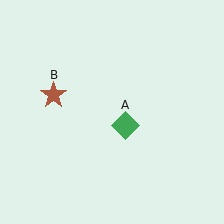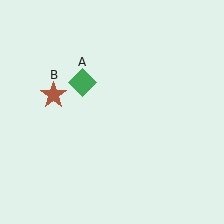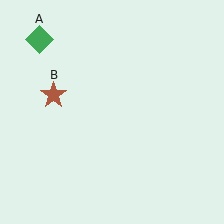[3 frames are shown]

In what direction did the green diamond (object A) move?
The green diamond (object A) moved up and to the left.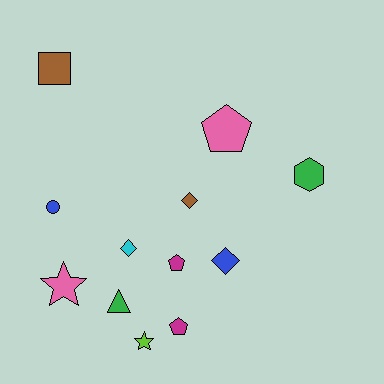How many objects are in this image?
There are 12 objects.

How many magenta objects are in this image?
There are 2 magenta objects.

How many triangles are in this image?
There is 1 triangle.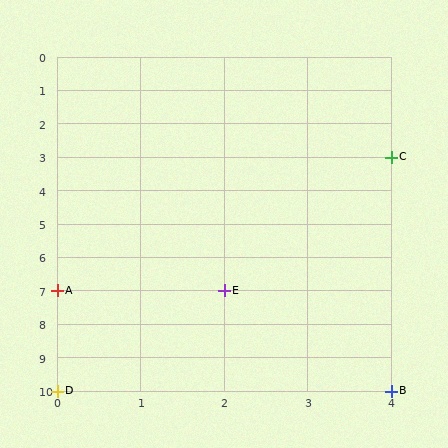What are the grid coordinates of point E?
Point E is at grid coordinates (2, 7).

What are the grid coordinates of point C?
Point C is at grid coordinates (4, 3).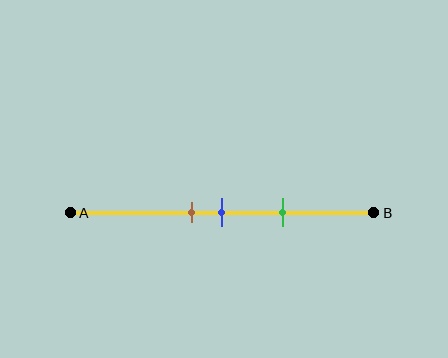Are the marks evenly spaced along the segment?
Yes, the marks are approximately evenly spaced.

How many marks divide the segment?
There are 3 marks dividing the segment.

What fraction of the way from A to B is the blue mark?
The blue mark is approximately 50% (0.5) of the way from A to B.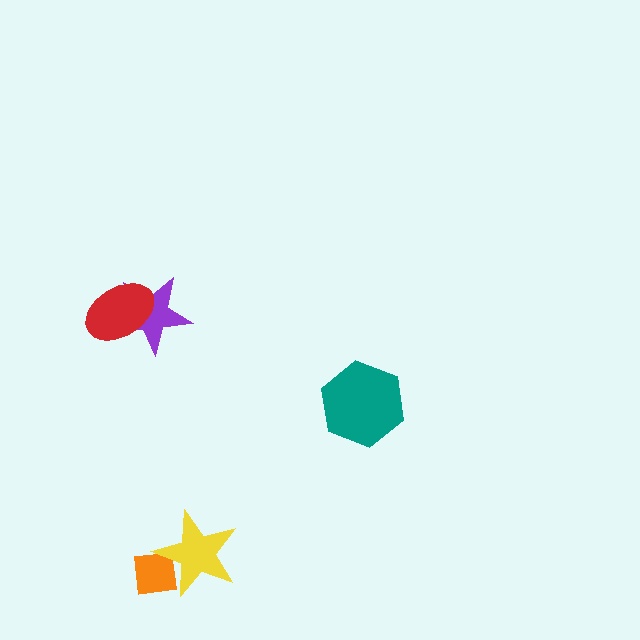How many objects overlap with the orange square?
1 object overlaps with the orange square.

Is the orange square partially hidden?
Yes, it is partially covered by another shape.